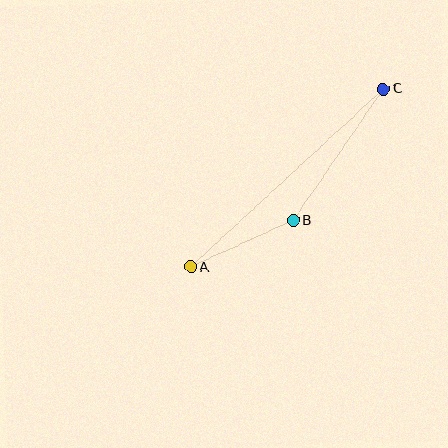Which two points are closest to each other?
Points A and B are closest to each other.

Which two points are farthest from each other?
Points A and C are farthest from each other.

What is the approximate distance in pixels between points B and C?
The distance between B and C is approximately 160 pixels.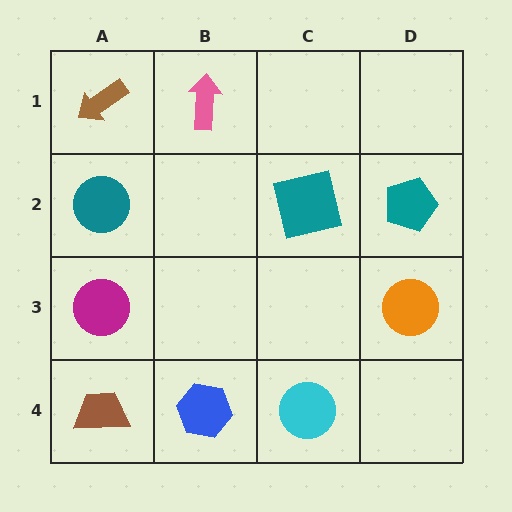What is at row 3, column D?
An orange circle.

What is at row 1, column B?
A pink arrow.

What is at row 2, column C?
A teal square.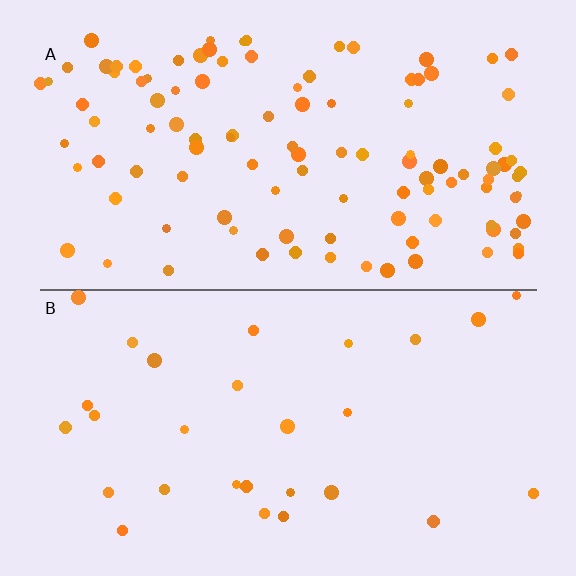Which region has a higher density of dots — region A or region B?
A (the top).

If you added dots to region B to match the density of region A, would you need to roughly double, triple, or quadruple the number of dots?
Approximately quadruple.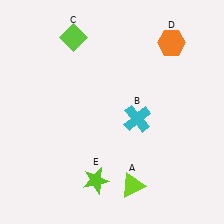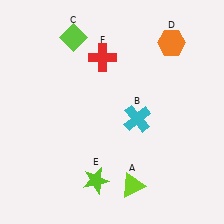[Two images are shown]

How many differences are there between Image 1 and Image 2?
There is 1 difference between the two images.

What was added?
A red cross (F) was added in Image 2.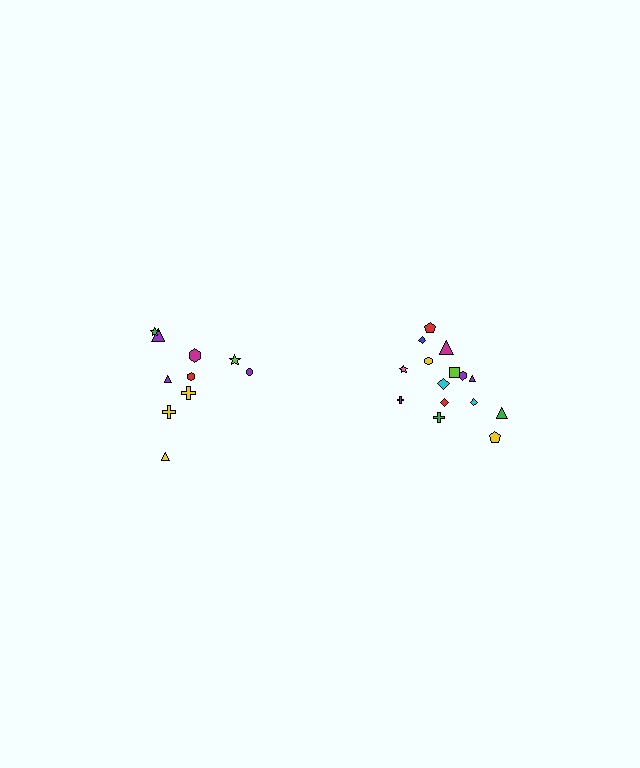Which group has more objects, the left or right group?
The right group.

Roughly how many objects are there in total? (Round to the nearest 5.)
Roughly 25 objects in total.